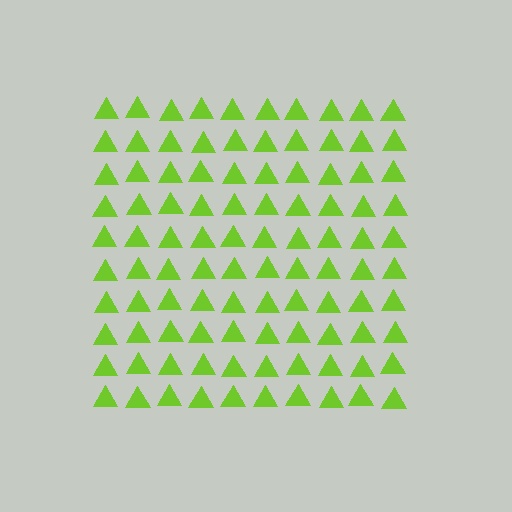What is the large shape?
The large shape is a square.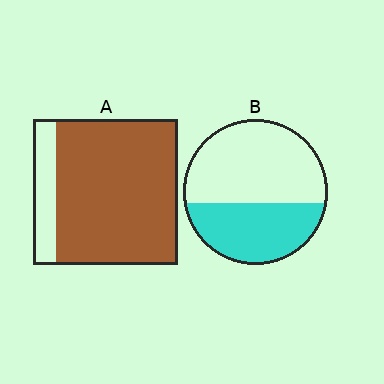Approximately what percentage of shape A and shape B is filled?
A is approximately 85% and B is approximately 40%.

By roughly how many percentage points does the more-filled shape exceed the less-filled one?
By roughly 45 percentage points (A over B).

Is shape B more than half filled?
No.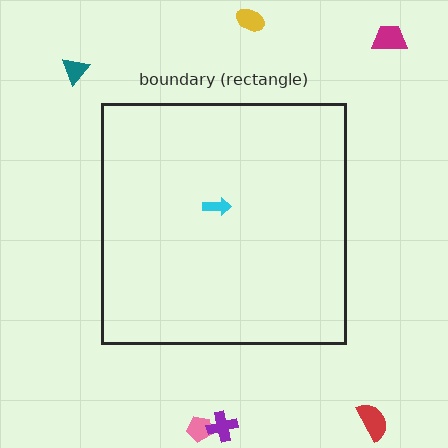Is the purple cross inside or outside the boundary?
Outside.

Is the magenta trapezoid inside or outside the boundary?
Outside.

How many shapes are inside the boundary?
1 inside, 6 outside.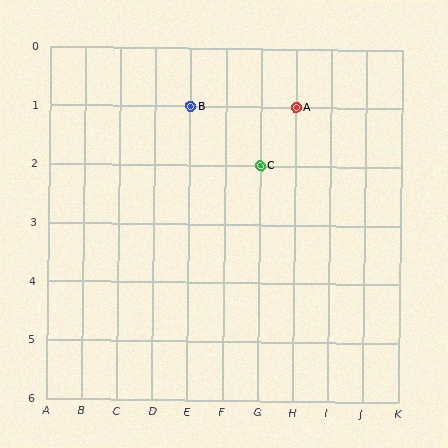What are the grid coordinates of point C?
Point C is at grid coordinates (G, 2).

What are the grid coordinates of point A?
Point A is at grid coordinates (H, 1).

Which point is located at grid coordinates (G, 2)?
Point C is at (G, 2).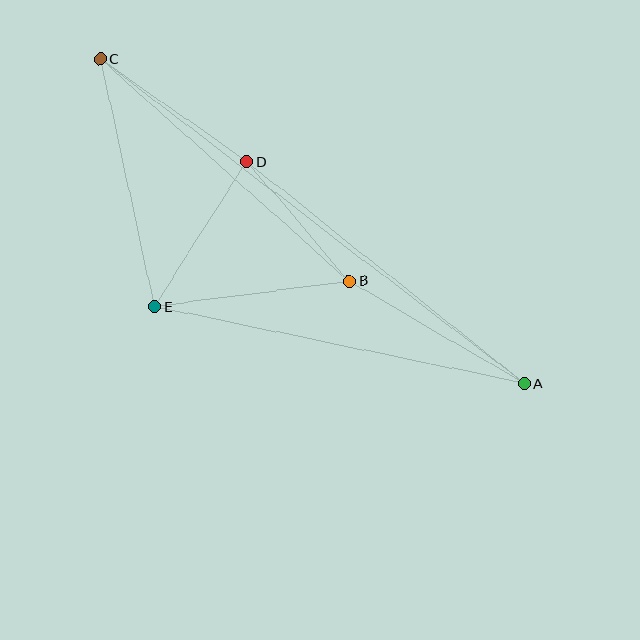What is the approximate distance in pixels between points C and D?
The distance between C and D is approximately 179 pixels.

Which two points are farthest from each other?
Points A and C are farthest from each other.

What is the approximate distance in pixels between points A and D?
The distance between A and D is approximately 355 pixels.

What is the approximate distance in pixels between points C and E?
The distance between C and E is approximately 253 pixels.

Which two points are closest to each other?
Points B and D are closest to each other.